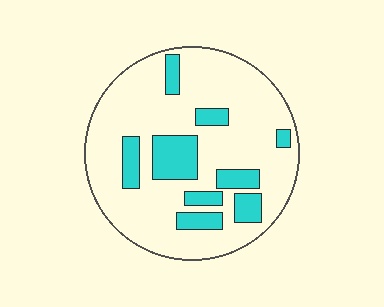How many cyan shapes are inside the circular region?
9.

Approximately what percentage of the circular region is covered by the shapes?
Approximately 20%.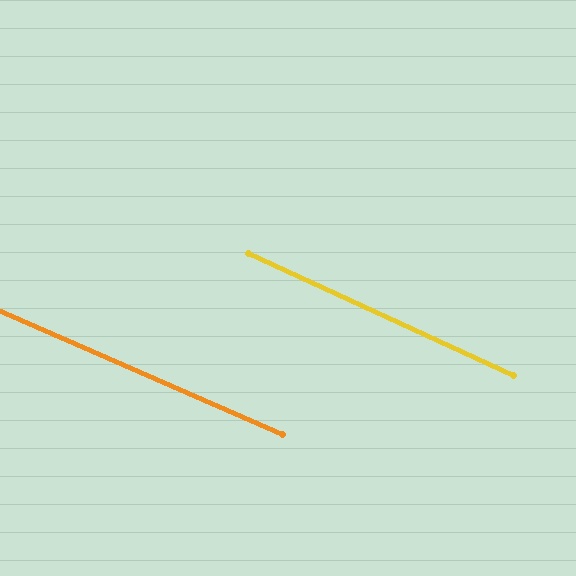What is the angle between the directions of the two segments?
Approximately 1 degree.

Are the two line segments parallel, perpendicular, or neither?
Parallel — their directions differ by only 1.2°.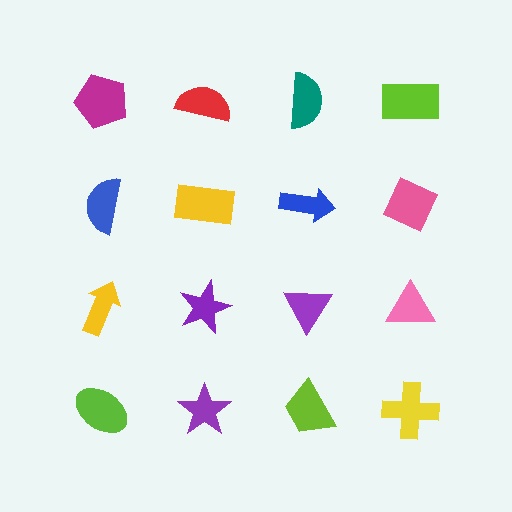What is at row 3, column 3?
A purple triangle.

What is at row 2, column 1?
A blue semicircle.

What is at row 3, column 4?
A pink triangle.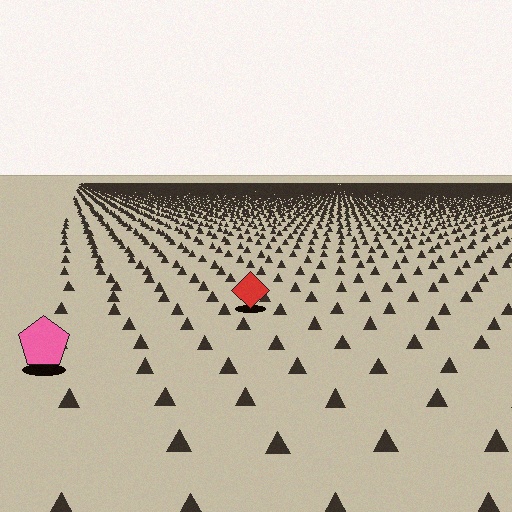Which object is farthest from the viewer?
The red diamond is farthest from the viewer. It appears smaller and the ground texture around it is denser.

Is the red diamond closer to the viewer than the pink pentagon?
No. The pink pentagon is closer — you can tell from the texture gradient: the ground texture is coarser near it.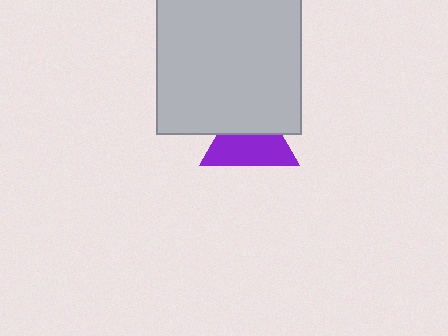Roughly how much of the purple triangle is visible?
About half of it is visible (roughly 57%).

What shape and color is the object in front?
The object in front is a light gray square.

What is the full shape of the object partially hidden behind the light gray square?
The partially hidden object is a purple triangle.